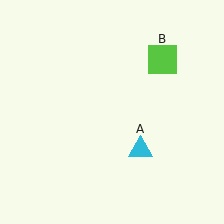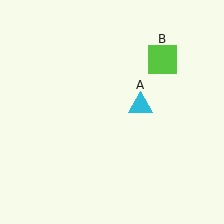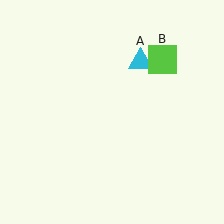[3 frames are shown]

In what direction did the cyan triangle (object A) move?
The cyan triangle (object A) moved up.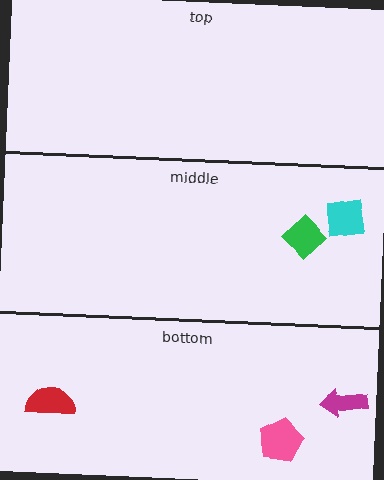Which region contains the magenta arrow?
The bottom region.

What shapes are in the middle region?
The green diamond, the cyan square.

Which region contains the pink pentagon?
The bottom region.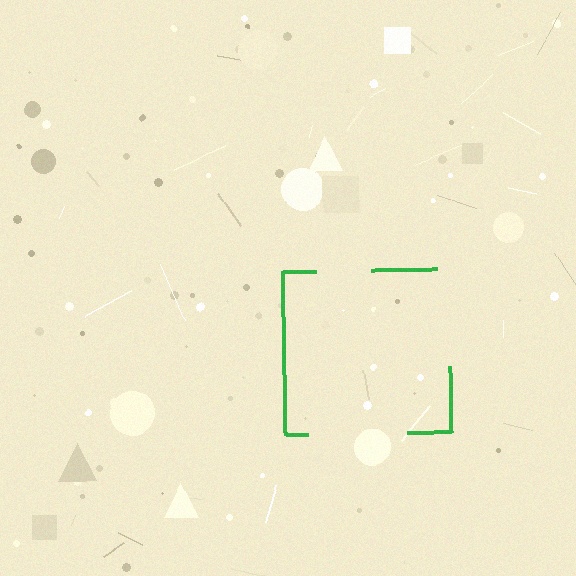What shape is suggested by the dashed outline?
The dashed outline suggests a square.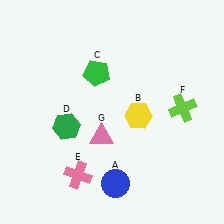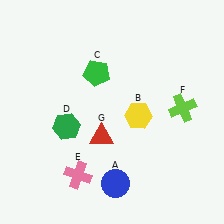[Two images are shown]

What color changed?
The triangle (G) changed from pink in Image 1 to red in Image 2.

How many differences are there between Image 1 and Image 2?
There is 1 difference between the two images.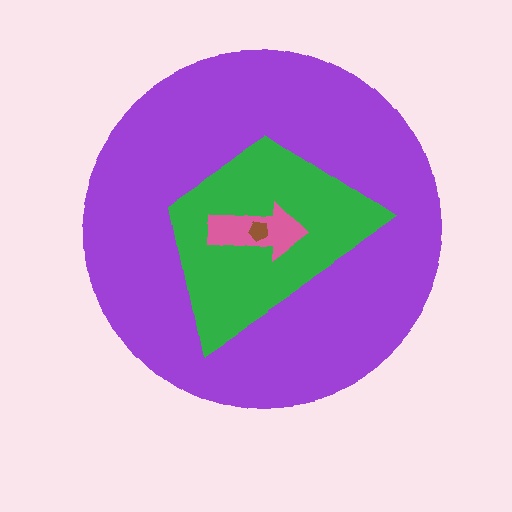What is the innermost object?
The brown pentagon.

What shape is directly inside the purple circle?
The green trapezoid.